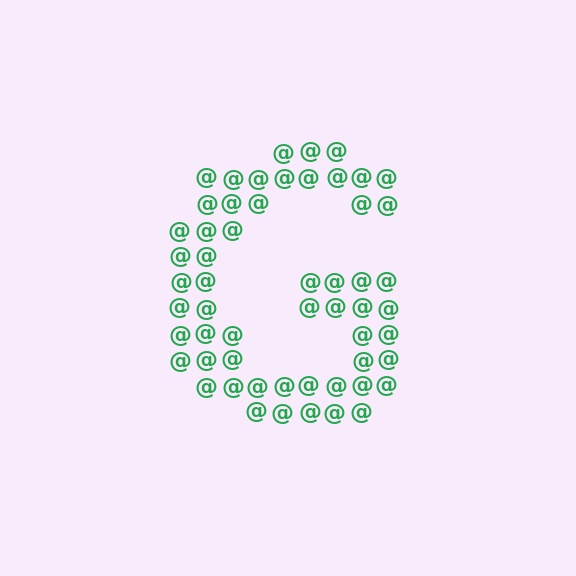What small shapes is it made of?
It is made of small at signs.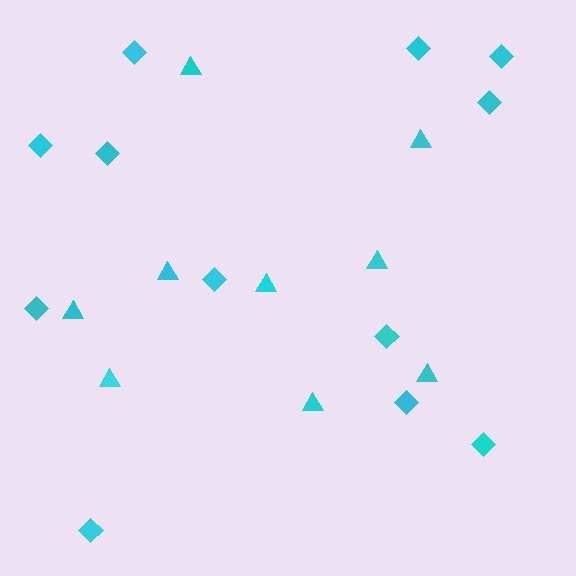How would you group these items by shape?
There are 2 groups: one group of triangles (9) and one group of diamonds (12).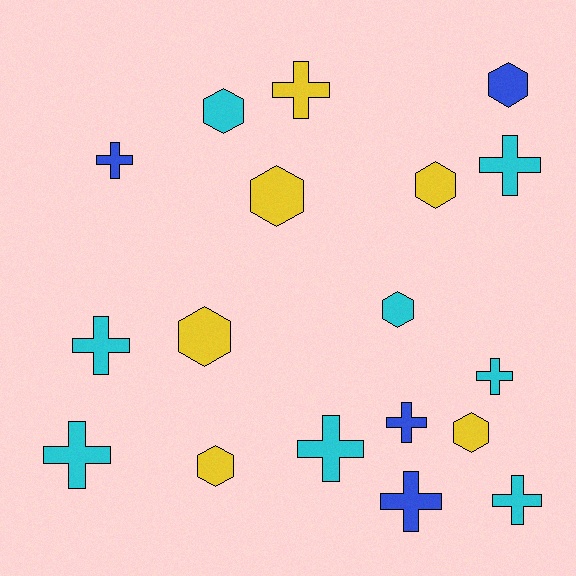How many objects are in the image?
There are 18 objects.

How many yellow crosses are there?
There is 1 yellow cross.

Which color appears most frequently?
Cyan, with 8 objects.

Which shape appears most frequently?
Cross, with 10 objects.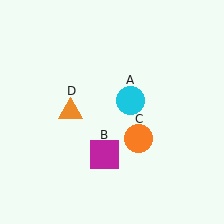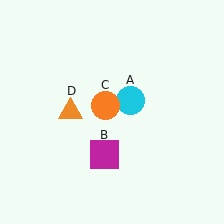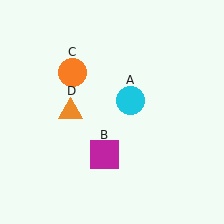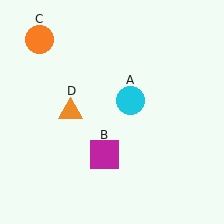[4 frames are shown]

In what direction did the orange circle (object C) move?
The orange circle (object C) moved up and to the left.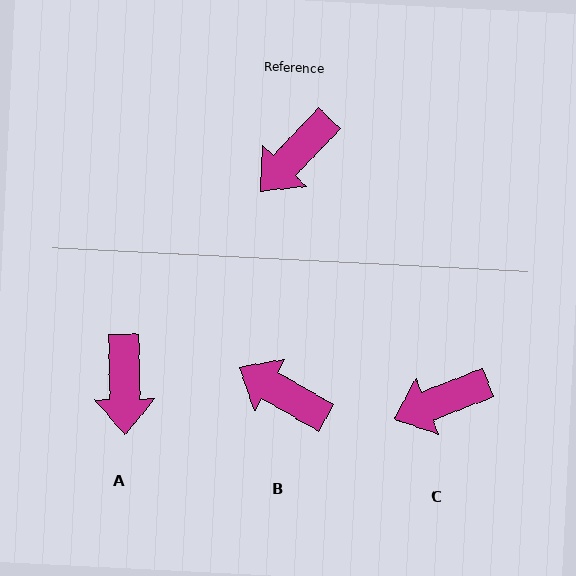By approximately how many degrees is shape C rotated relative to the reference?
Approximately 25 degrees clockwise.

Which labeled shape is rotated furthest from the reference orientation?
B, about 77 degrees away.